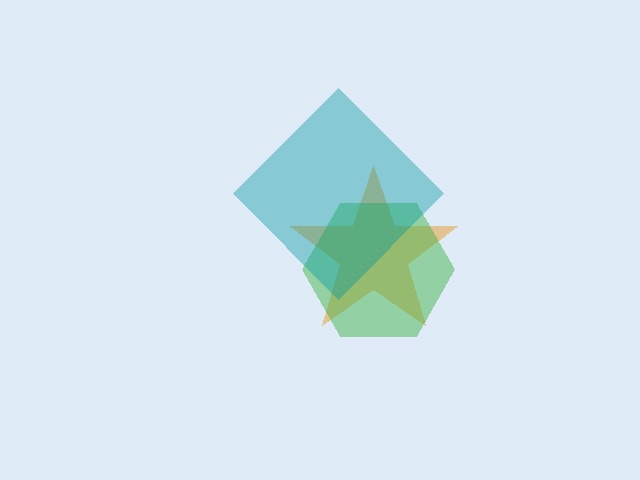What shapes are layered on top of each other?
The layered shapes are: an orange star, a green hexagon, a teal diamond.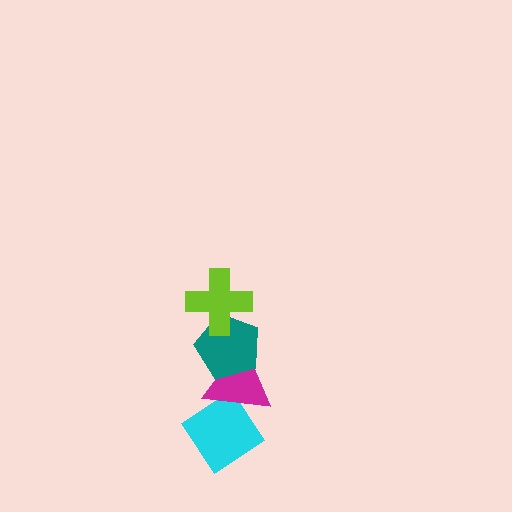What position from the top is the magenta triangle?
The magenta triangle is 3rd from the top.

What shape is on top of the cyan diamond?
The magenta triangle is on top of the cyan diamond.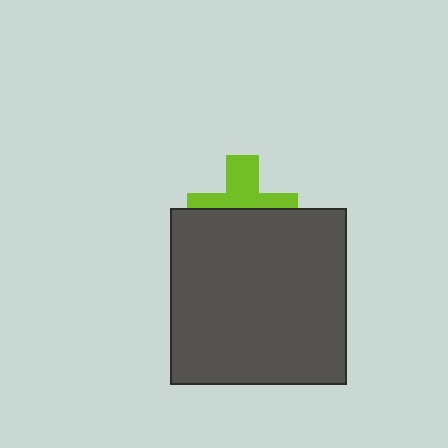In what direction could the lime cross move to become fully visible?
The lime cross could move up. That would shift it out from behind the dark gray square entirely.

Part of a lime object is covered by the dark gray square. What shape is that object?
It is a cross.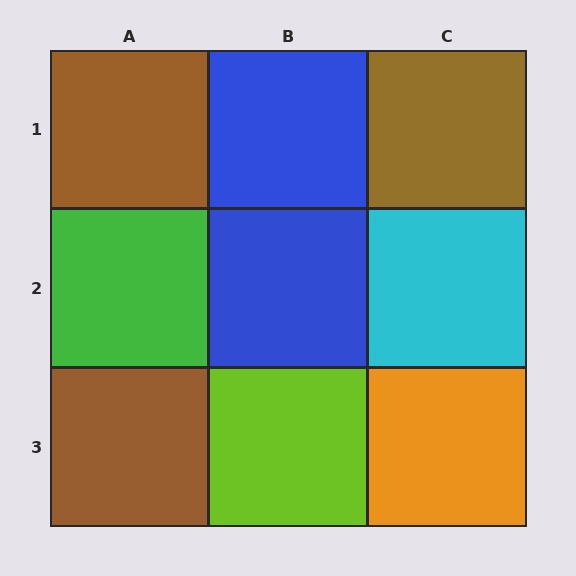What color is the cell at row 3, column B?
Lime.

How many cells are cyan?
1 cell is cyan.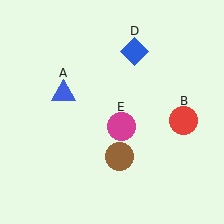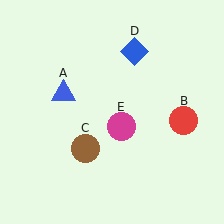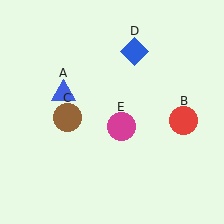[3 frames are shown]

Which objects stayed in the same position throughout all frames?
Blue triangle (object A) and red circle (object B) and blue diamond (object D) and magenta circle (object E) remained stationary.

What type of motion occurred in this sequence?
The brown circle (object C) rotated clockwise around the center of the scene.